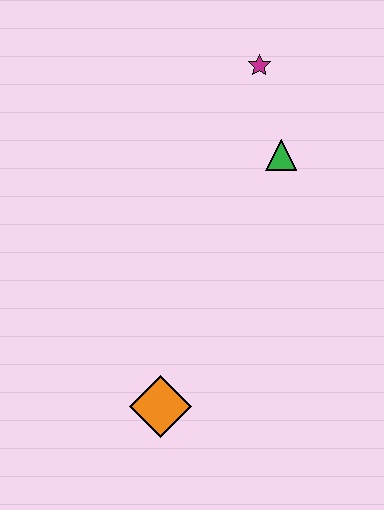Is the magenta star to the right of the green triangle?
No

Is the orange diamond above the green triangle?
No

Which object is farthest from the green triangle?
The orange diamond is farthest from the green triangle.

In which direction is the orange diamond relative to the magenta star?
The orange diamond is below the magenta star.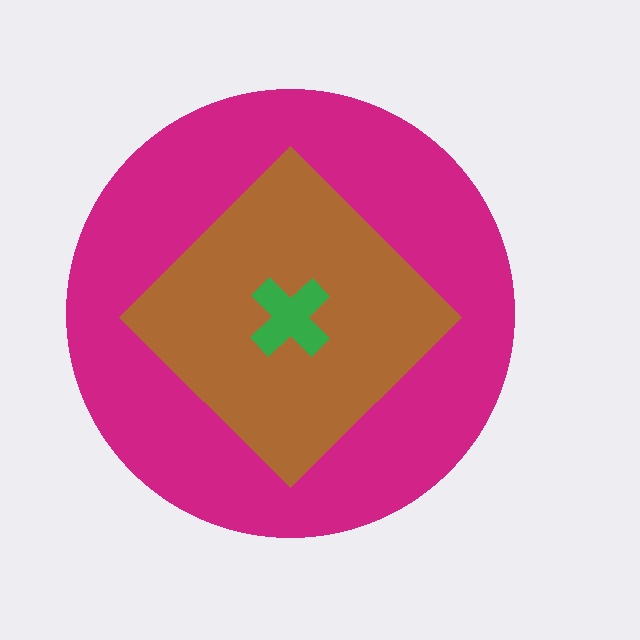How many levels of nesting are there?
3.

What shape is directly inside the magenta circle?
The brown diamond.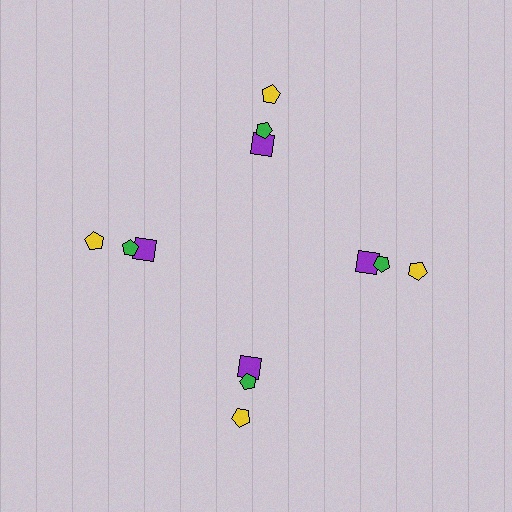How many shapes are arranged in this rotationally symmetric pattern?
There are 12 shapes, arranged in 4 groups of 3.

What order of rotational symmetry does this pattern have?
This pattern has 4-fold rotational symmetry.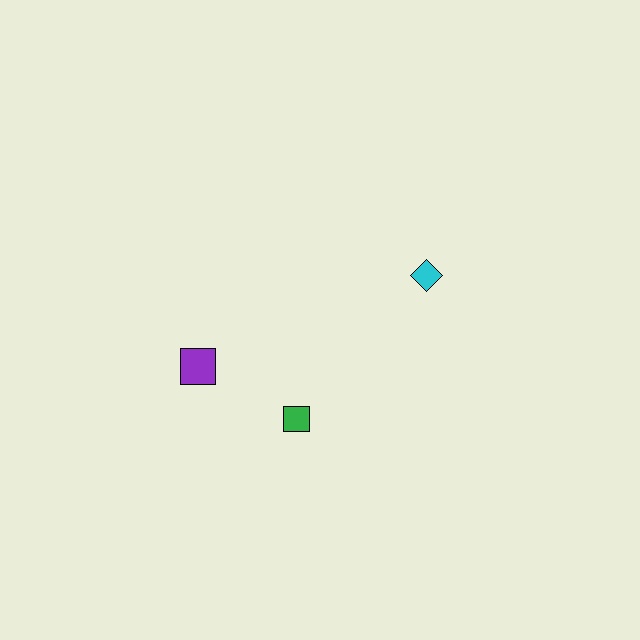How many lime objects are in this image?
There are no lime objects.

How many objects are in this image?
There are 3 objects.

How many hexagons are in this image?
There are no hexagons.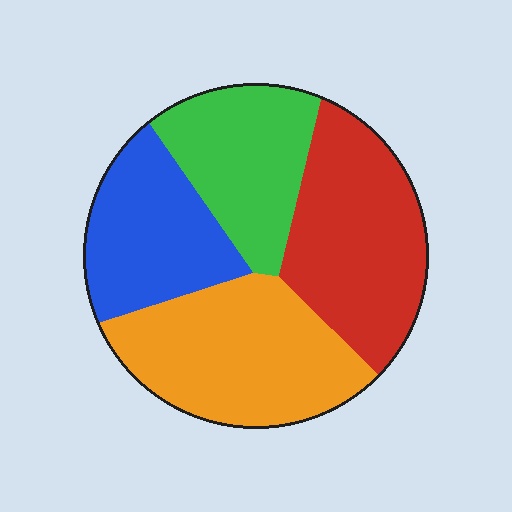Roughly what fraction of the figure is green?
Green takes up less than a quarter of the figure.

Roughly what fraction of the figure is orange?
Orange covers 30% of the figure.